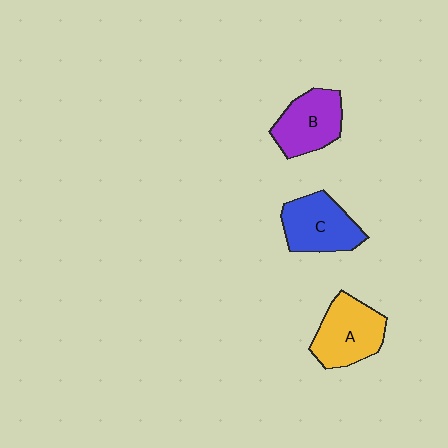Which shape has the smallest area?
Shape B (purple).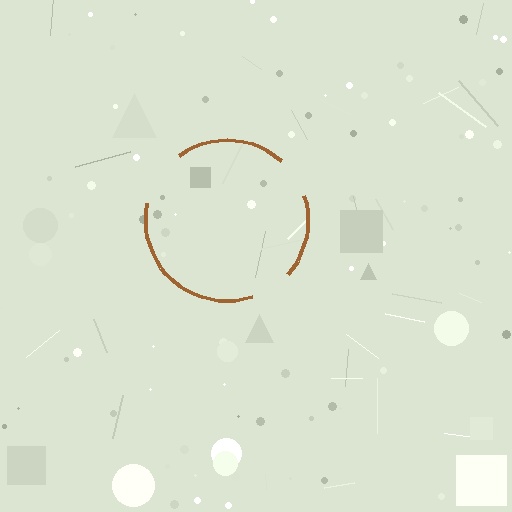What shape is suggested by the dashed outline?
The dashed outline suggests a circle.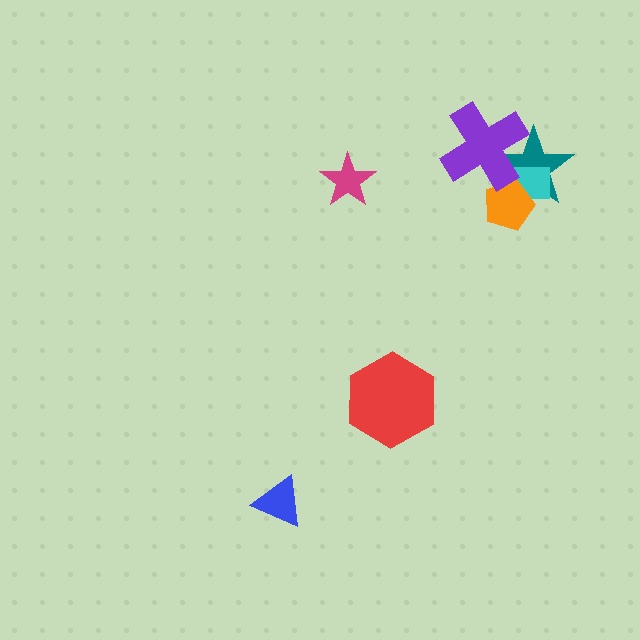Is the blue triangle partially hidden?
No, no other shape covers it.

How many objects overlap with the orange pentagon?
3 objects overlap with the orange pentagon.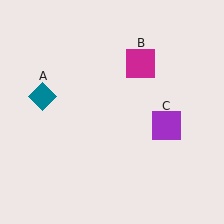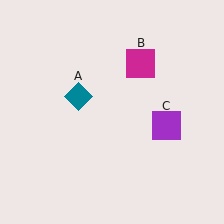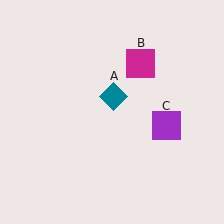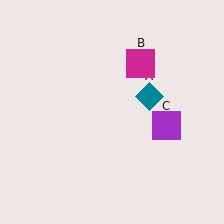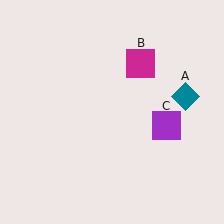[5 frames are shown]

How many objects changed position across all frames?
1 object changed position: teal diamond (object A).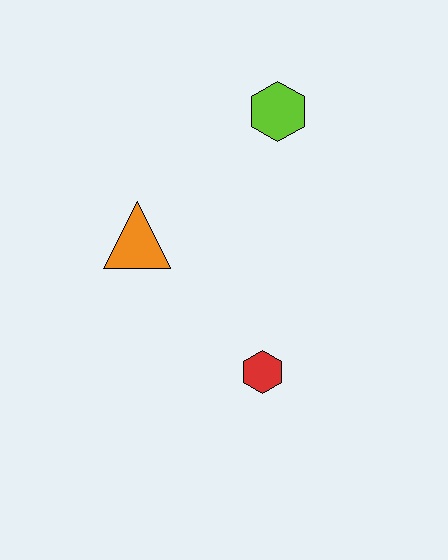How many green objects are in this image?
There are no green objects.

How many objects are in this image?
There are 3 objects.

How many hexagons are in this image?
There are 2 hexagons.